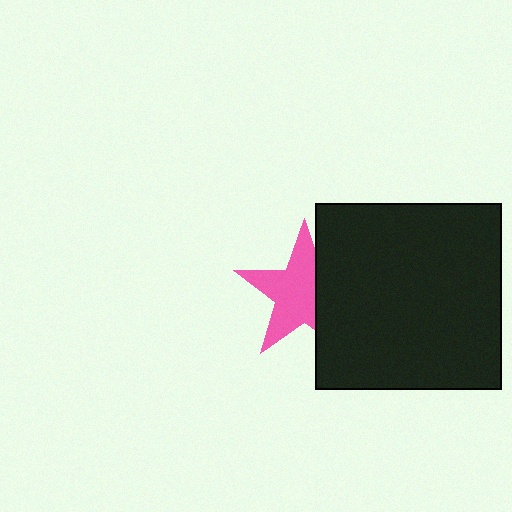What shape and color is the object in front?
The object in front is a black square.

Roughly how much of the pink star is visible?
Most of it is visible (roughly 66%).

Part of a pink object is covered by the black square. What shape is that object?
It is a star.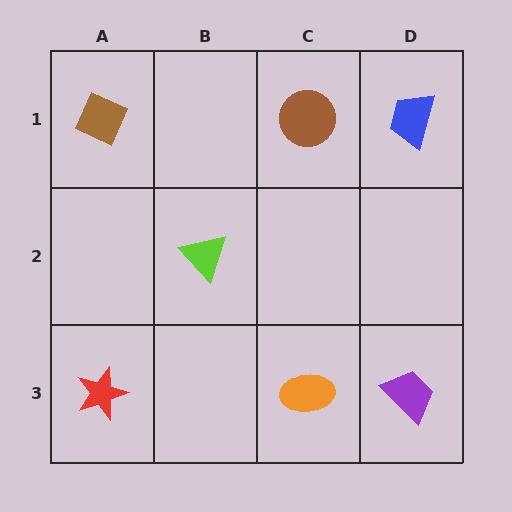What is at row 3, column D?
A purple trapezoid.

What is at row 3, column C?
An orange ellipse.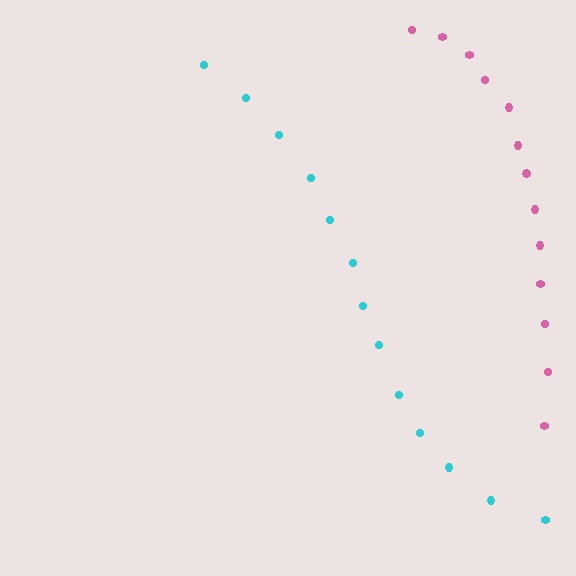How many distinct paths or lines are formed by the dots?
There are 2 distinct paths.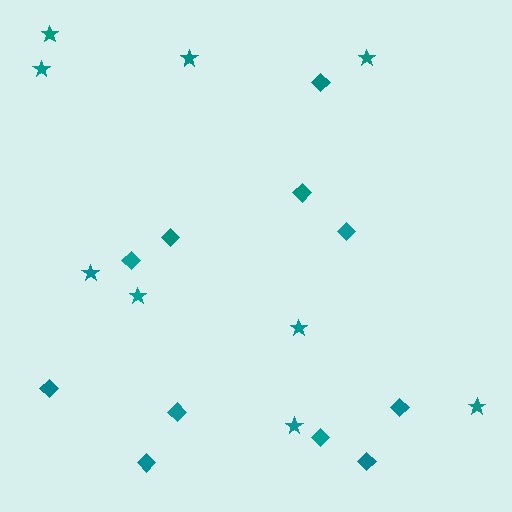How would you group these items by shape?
There are 2 groups: one group of stars (9) and one group of diamonds (11).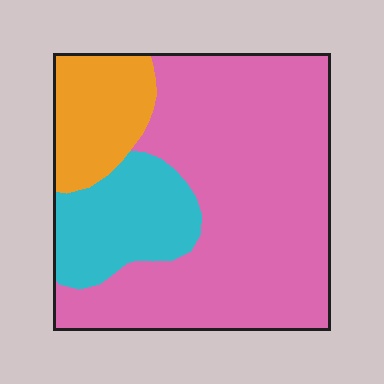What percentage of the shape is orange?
Orange takes up about one sixth (1/6) of the shape.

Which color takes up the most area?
Pink, at roughly 65%.